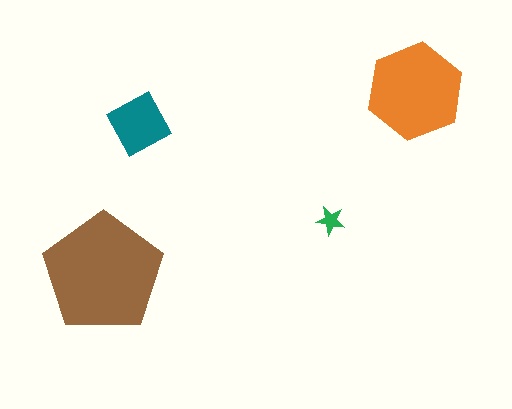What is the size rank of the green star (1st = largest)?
4th.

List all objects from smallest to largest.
The green star, the teal diamond, the orange hexagon, the brown pentagon.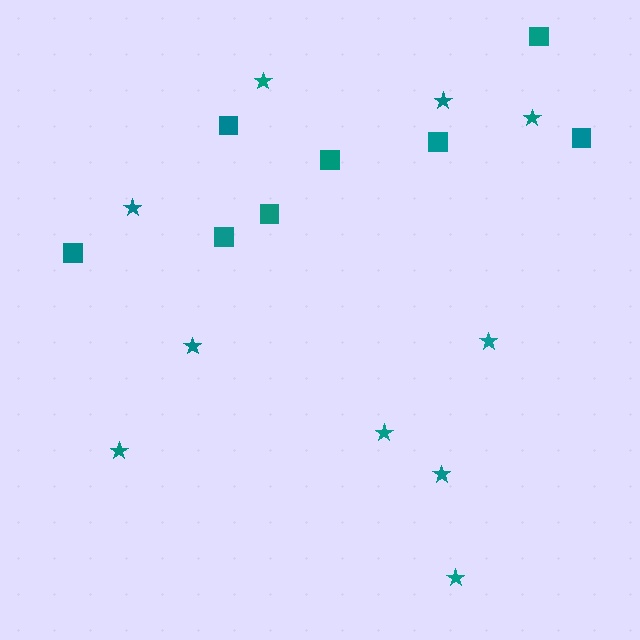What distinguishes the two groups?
There are 2 groups: one group of squares (8) and one group of stars (10).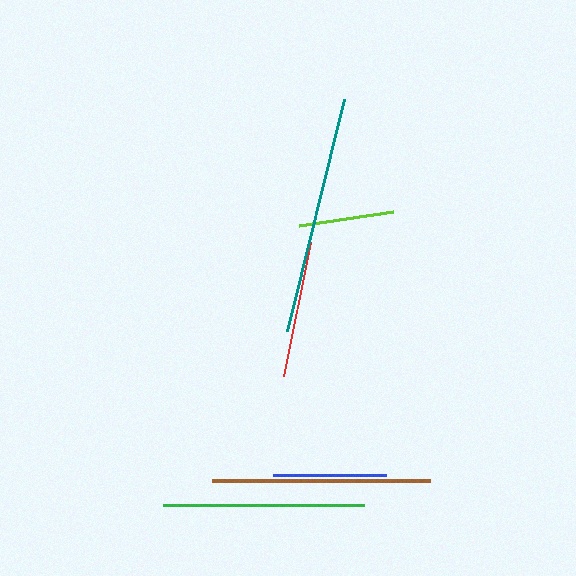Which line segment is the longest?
The teal line is the longest at approximately 239 pixels.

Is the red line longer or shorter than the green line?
The green line is longer than the red line.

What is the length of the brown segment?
The brown segment is approximately 218 pixels long.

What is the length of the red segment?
The red segment is approximately 136 pixels long.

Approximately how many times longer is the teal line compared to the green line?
The teal line is approximately 1.2 times the length of the green line.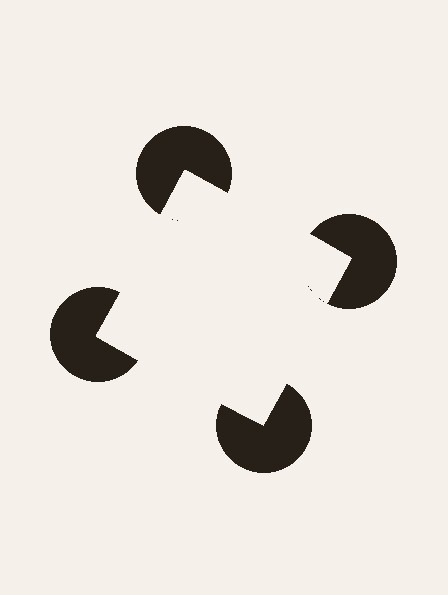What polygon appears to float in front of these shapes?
An illusory square — its edges are inferred from the aligned wedge cuts in the pac-man discs, not physically drawn.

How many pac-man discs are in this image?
There are 4 — one at each vertex of the illusory square.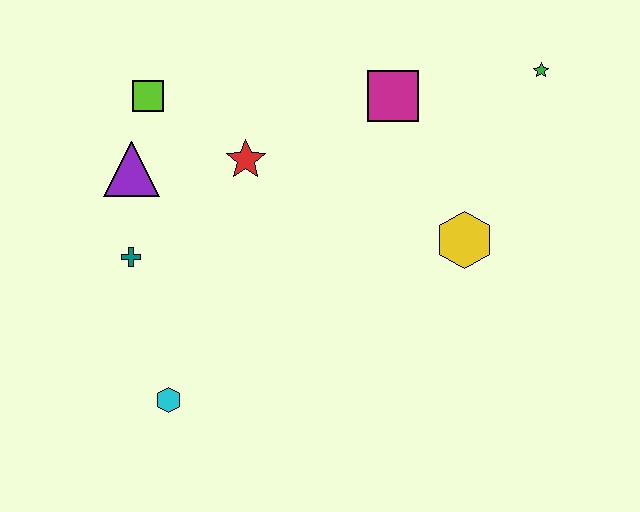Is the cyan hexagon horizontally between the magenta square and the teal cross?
Yes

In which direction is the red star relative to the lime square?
The red star is to the right of the lime square.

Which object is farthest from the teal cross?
The green star is farthest from the teal cross.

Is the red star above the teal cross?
Yes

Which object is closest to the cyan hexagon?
The teal cross is closest to the cyan hexagon.